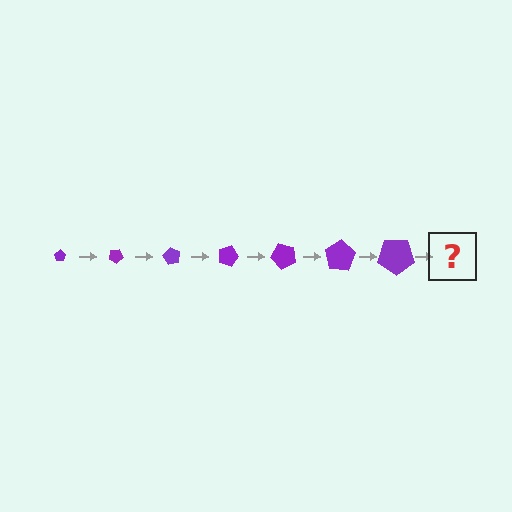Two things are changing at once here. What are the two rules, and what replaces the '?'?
The two rules are that the pentagon grows larger each step and it rotates 30 degrees each step. The '?' should be a pentagon, larger than the previous one and rotated 210 degrees from the start.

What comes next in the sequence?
The next element should be a pentagon, larger than the previous one and rotated 210 degrees from the start.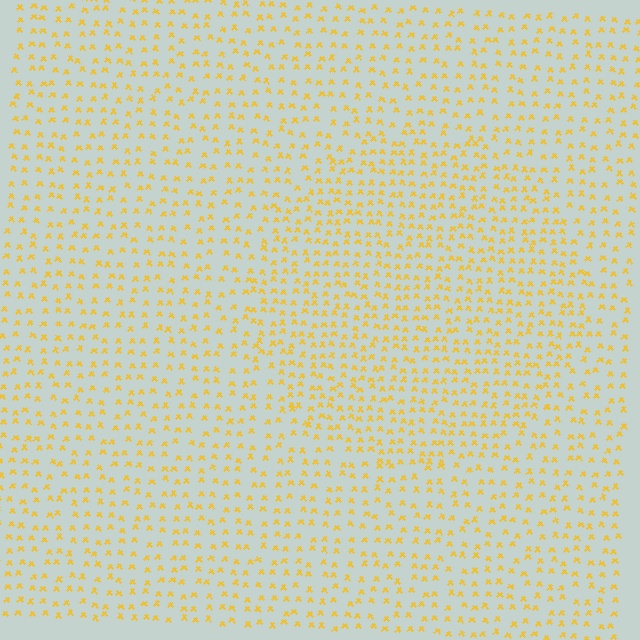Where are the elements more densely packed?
The elements are more densely packed inside the circle boundary.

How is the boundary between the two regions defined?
The boundary is defined by a change in element density (approximately 1.5x ratio). All elements are the same color, size, and shape.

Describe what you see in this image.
The image contains small yellow elements arranged at two different densities. A circle-shaped region is visible where the elements are more densely packed than the surrounding area.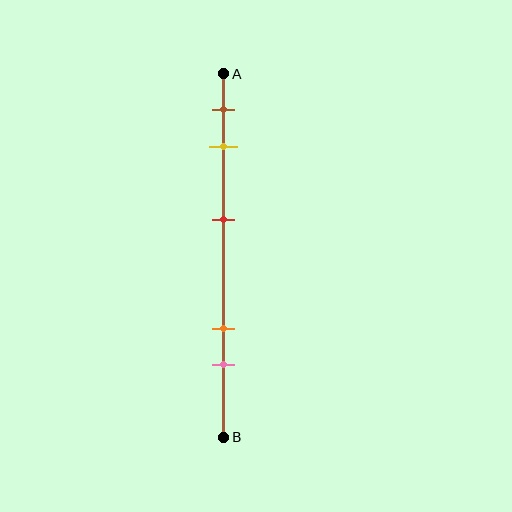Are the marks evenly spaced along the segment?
No, the marks are not evenly spaced.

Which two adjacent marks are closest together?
The brown and yellow marks are the closest adjacent pair.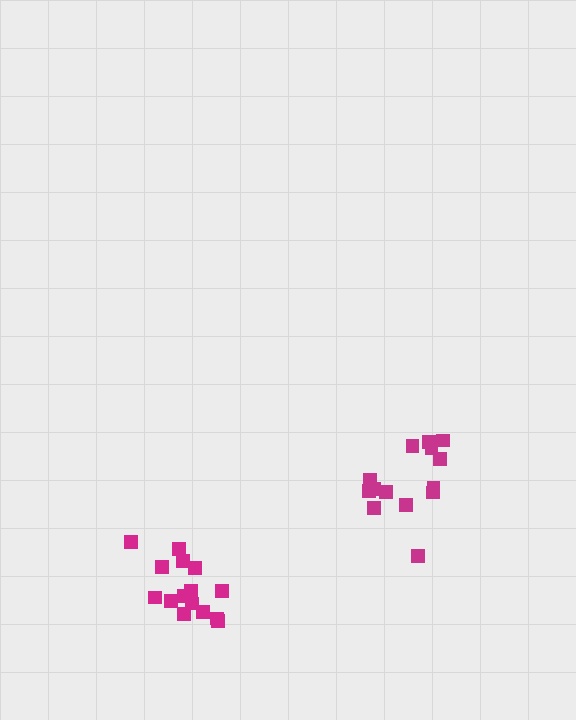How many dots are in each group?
Group 1: 15 dots, Group 2: 14 dots (29 total).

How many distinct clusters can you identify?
There are 2 distinct clusters.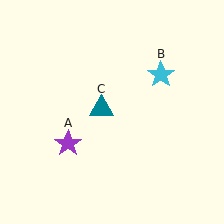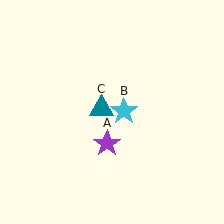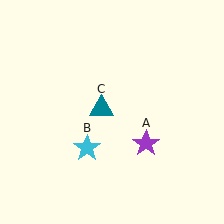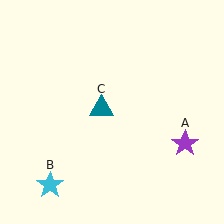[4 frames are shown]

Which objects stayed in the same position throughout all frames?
Teal triangle (object C) remained stationary.